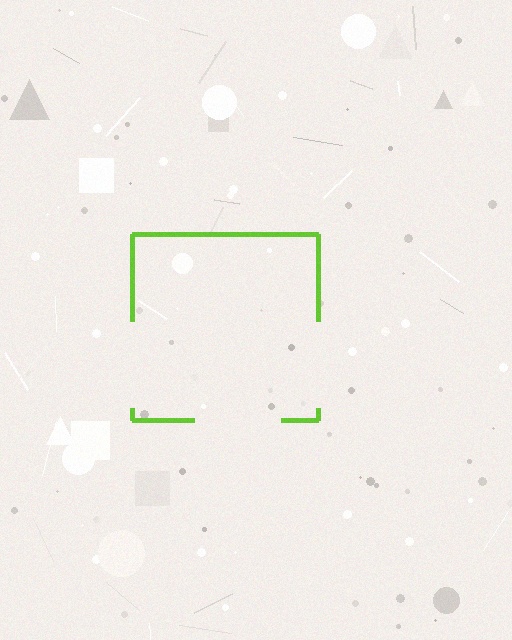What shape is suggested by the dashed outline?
The dashed outline suggests a square.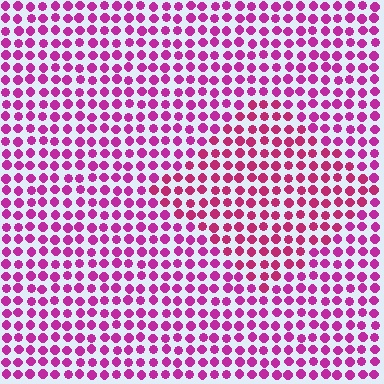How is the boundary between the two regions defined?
The boundary is defined purely by a slight shift in hue (about 19 degrees). Spacing, size, and orientation are identical on both sides.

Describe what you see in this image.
The image is filled with small magenta elements in a uniform arrangement. A diamond-shaped region is visible where the elements are tinted to a slightly different hue, forming a subtle color boundary.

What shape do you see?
I see a diamond.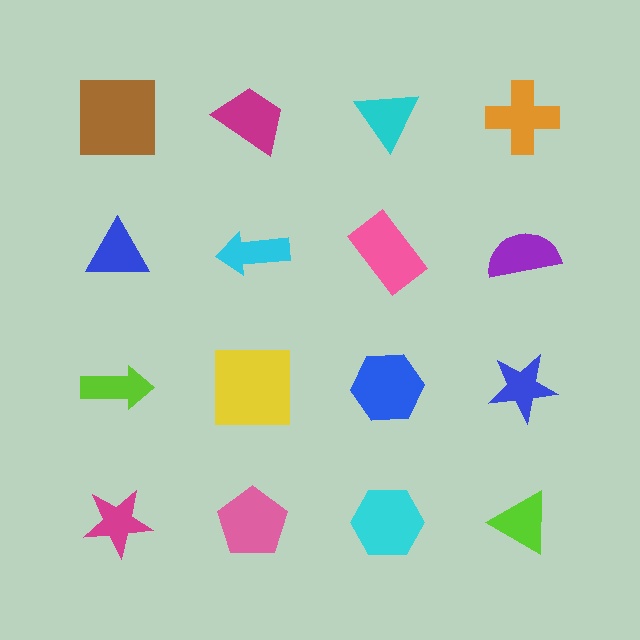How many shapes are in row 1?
4 shapes.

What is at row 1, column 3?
A cyan triangle.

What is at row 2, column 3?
A pink rectangle.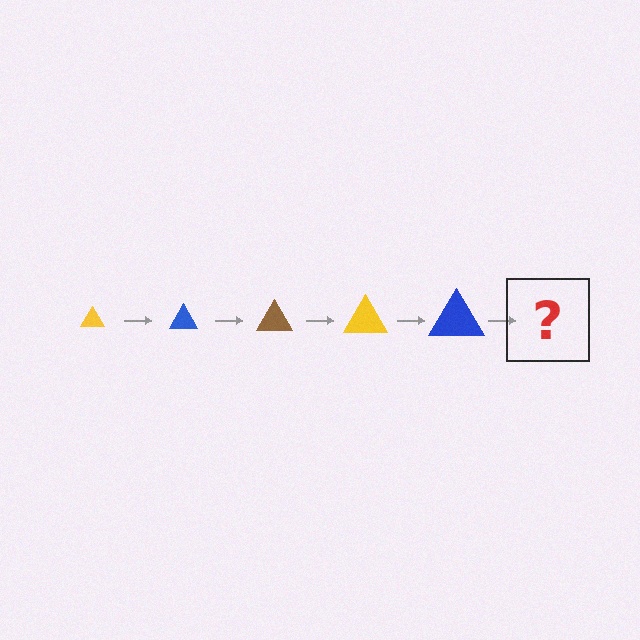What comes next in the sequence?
The next element should be a brown triangle, larger than the previous one.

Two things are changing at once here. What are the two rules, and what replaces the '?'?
The two rules are that the triangle grows larger each step and the color cycles through yellow, blue, and brown. The '?' should be a brown triangle, larger than the previous one.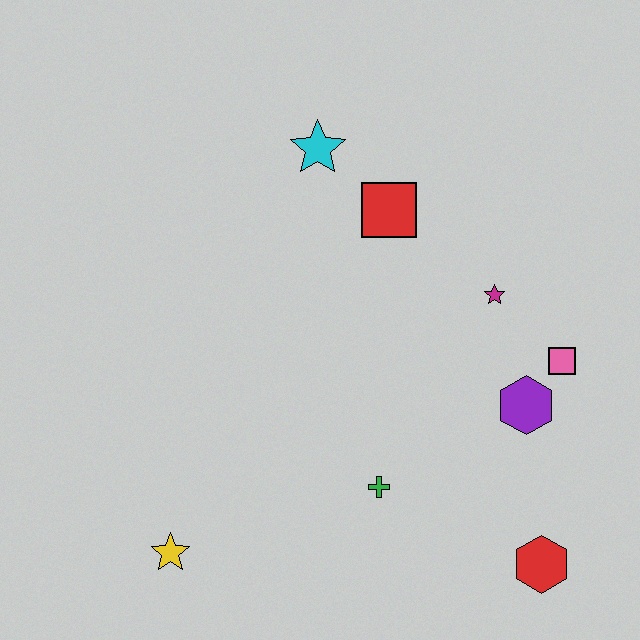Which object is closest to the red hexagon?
The purple hexagon is closest to the red hexagon.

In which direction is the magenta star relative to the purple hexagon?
The magenta star is above the purple hexagon.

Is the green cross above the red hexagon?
Yes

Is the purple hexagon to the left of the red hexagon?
Yes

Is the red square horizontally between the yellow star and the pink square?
Yes